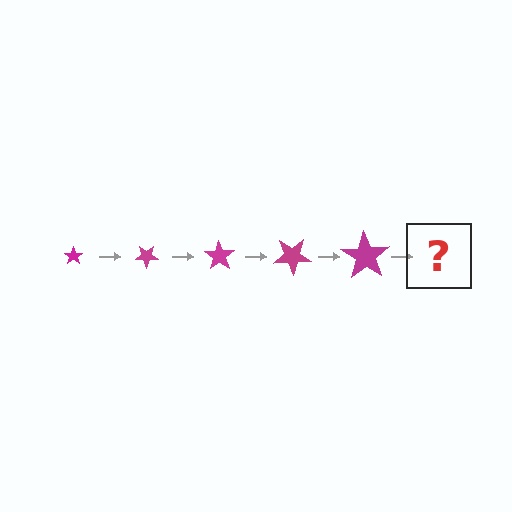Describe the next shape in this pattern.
It should be a star, larger than the previous one and rotated 175 degrees from the start.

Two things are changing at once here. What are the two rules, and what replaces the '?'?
The two rules are that the star grows larger each step and it rotates 35 degrees each step. The '?' should be a star, larger than the previous one and rotated 175 degrees from the start.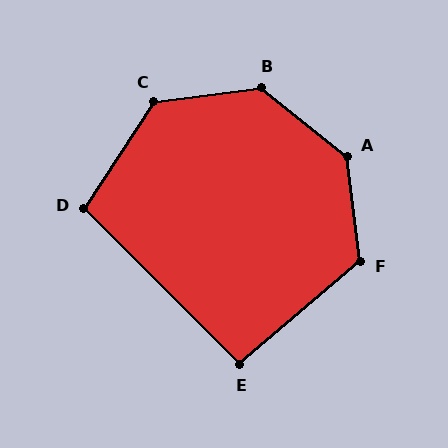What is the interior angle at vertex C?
Approximately 131 degrees (obtuse).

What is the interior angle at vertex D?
Approximately 102 degrees (obtuse).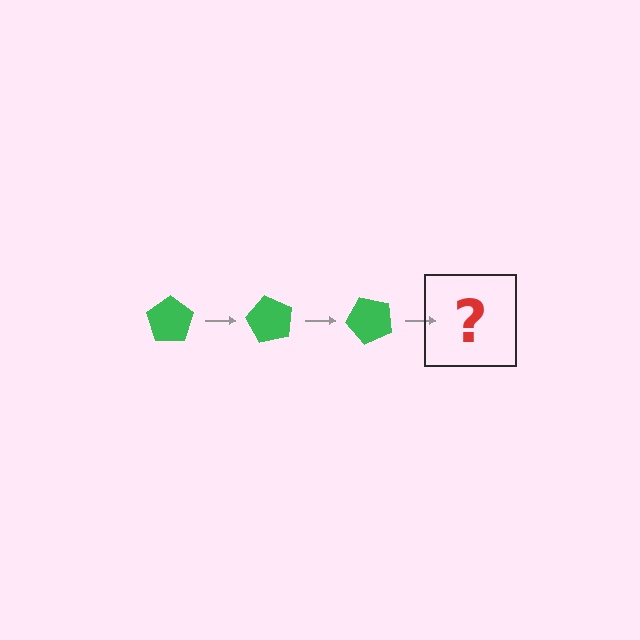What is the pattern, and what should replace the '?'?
The pattern is that the pentagon rotates 60 degrees each step. The '?' should be a green pentagon rotated 180 degrees.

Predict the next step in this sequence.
The next step is a green pentagon rotated 180 degrees.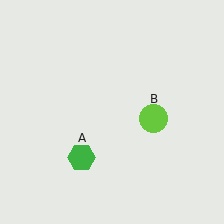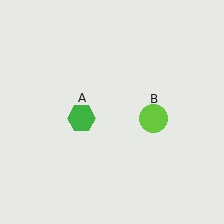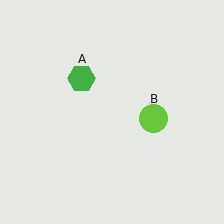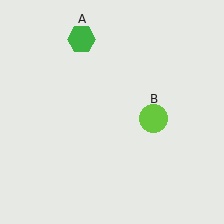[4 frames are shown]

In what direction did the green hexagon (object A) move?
The green hexagon (object A) moved up.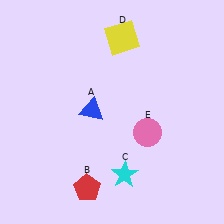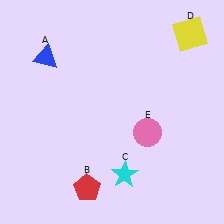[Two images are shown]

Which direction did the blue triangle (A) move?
The blue triangle (A) moved up.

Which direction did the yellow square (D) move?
The yellow square (D) moved right.